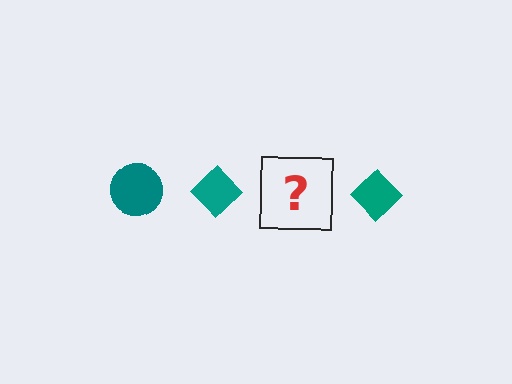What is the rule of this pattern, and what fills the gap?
The rule is that the pattern cycles through circle, diamond shapes in teal. The gap should be filled with a teal circle.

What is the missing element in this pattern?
The missing element is a teal circle.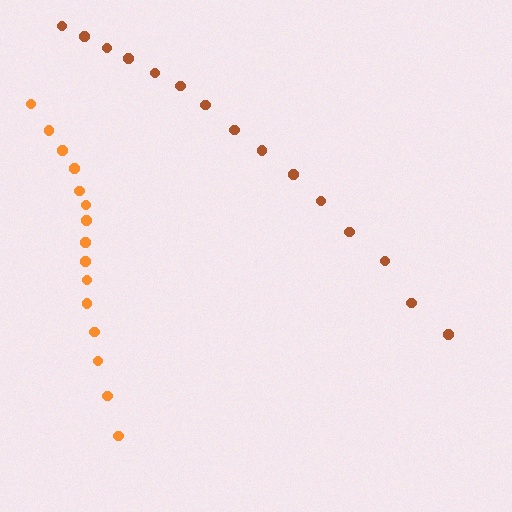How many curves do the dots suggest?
There are 2 distinct paths.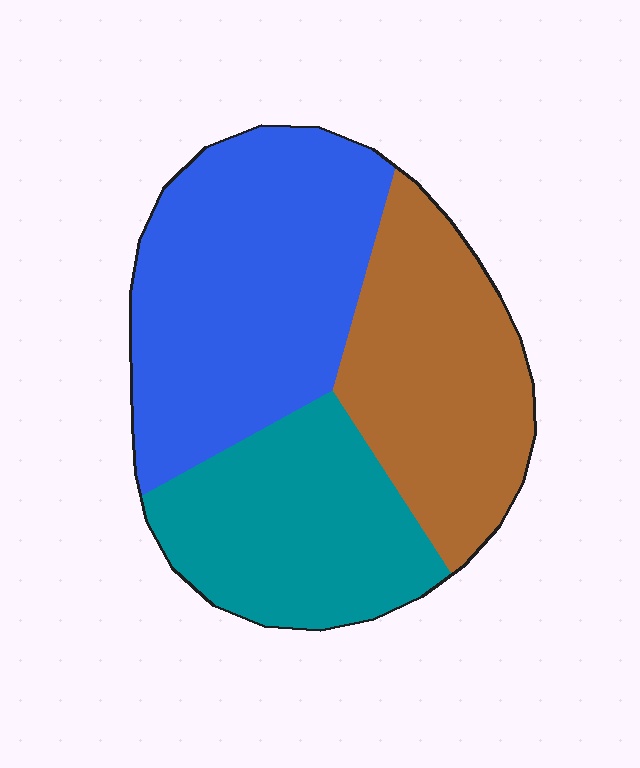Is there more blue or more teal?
Blue.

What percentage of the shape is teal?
Teal covers 28% of the shape.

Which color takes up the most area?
Blue, at roughly 40%.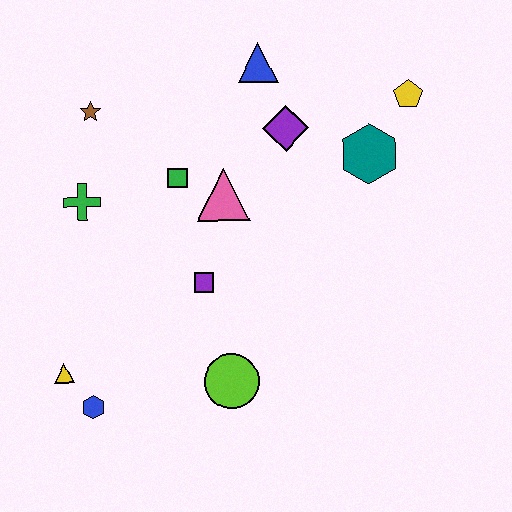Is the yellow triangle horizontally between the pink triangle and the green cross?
No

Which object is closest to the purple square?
The pink triangle is closest to the purple square.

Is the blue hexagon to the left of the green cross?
No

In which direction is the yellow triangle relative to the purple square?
The yellow triangle is to the left of the purple square.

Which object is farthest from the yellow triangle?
The yellow pentagon is farthest from the yellow triangle.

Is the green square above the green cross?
Yes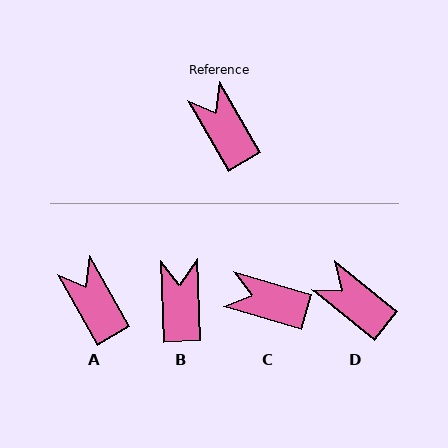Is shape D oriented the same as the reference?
No, it is off by about 22 degrees.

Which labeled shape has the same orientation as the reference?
A.